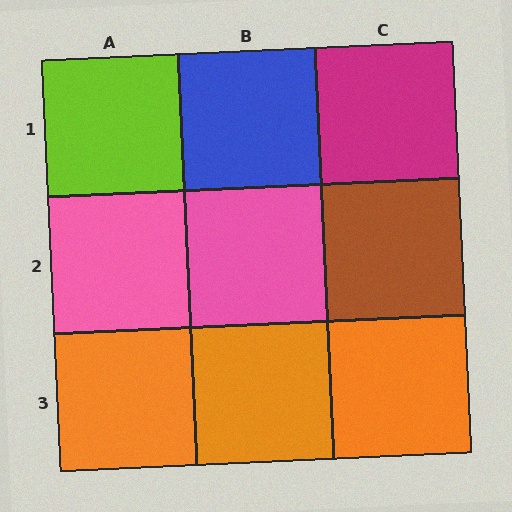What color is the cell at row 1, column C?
Magenta.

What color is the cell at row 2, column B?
Pink.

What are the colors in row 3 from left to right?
Orange, orange, orange.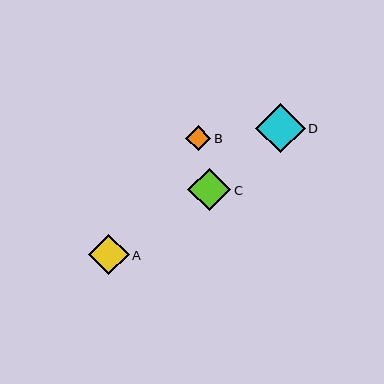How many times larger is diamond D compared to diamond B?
Diamond D is approximately 2.0 times the size of diamond B.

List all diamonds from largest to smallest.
From largest to smallest: D, C, A, B.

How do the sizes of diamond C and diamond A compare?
Diamond C and diamond A are approximately the same size.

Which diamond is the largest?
Diamond D is the largest with a size of approximately 50 pixels.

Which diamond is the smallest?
Diamond B is the smallest with a size of approximately 25 pixels.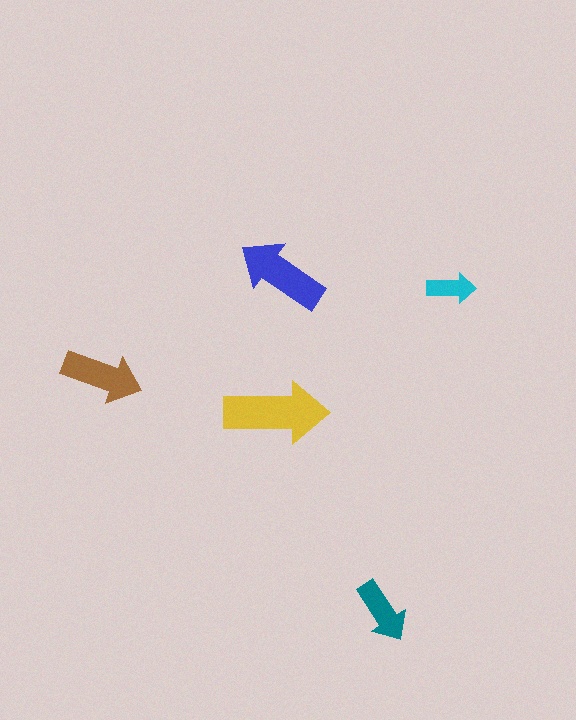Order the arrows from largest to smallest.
the yellow one, the blue one, the brown one, the teal one, the cyan one.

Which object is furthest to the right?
The cyan arrow is rightmost.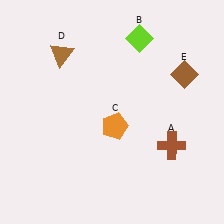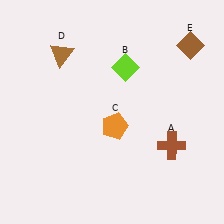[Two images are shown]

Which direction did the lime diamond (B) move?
The lime diamond (B) moved down.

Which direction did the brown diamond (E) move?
The brown diamond (E) moved up.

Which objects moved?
The objects that moved are: the lime diamond (B), the brown diamond (E).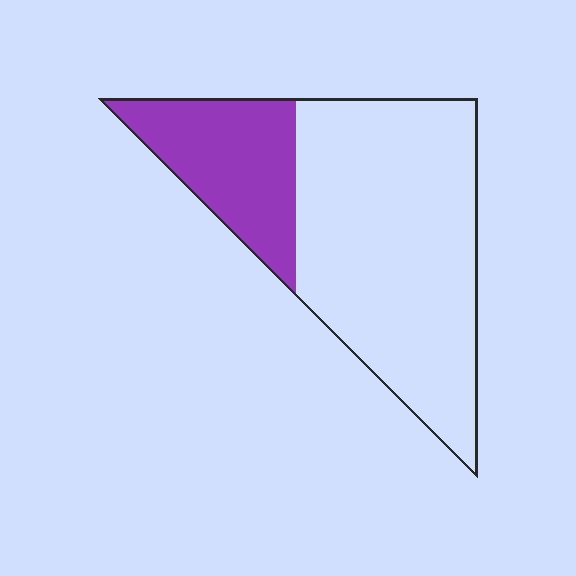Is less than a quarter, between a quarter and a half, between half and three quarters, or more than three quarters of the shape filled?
Between a quarter and a half.